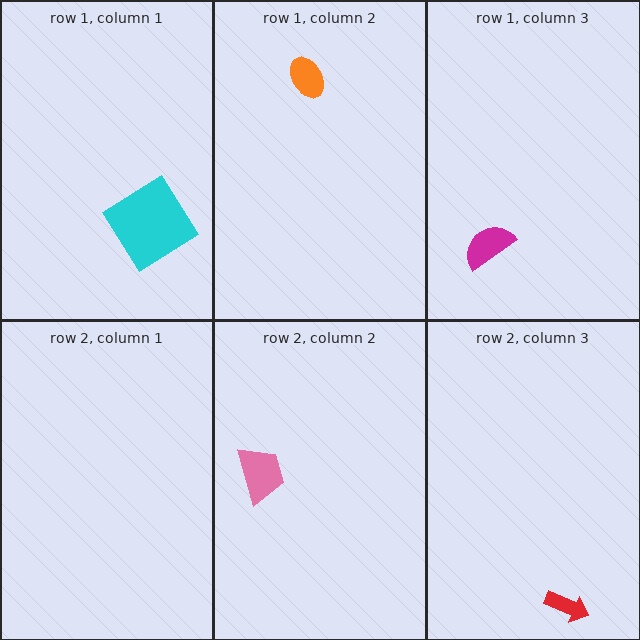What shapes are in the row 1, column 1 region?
The cyan diamond.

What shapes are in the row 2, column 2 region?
The pink trapezoid.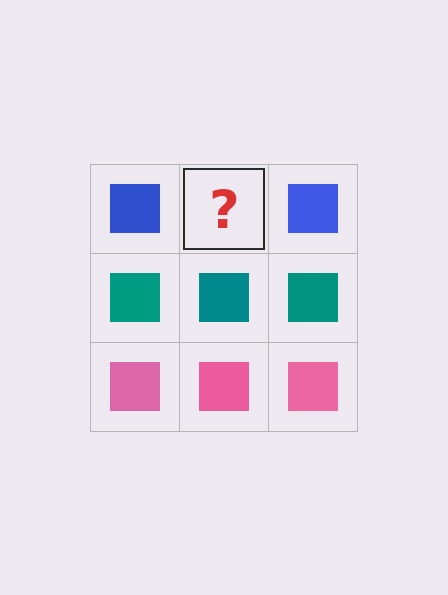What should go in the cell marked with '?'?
The missing cell should contain a blue square.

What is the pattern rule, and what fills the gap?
The rule is that each row has a consistent color. The gap should be filled with a blue square.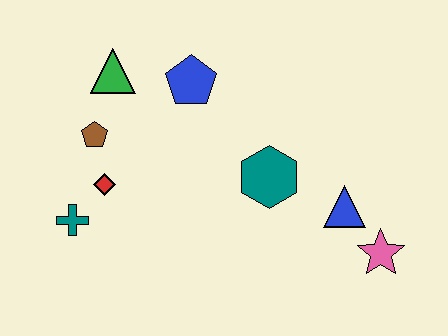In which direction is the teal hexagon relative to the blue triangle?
The teal hexagon is to the left of the blue triangle.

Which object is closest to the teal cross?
The red diamond is closest to the teal cross.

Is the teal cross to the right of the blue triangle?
No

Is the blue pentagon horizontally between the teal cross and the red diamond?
No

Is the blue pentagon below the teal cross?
No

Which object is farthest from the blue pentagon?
The pink star is farthest from the blue pentagon.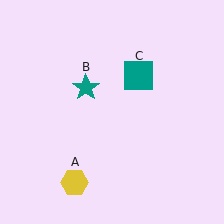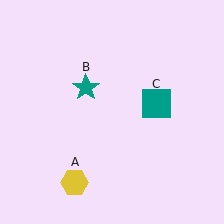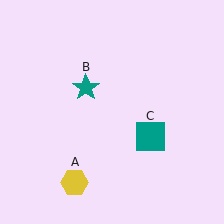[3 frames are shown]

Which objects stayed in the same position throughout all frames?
Yellow hexagon (object A) and teal star (object B) remained stationary.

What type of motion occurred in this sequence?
The teal square (object C) rotated clockwise around the center of the scene.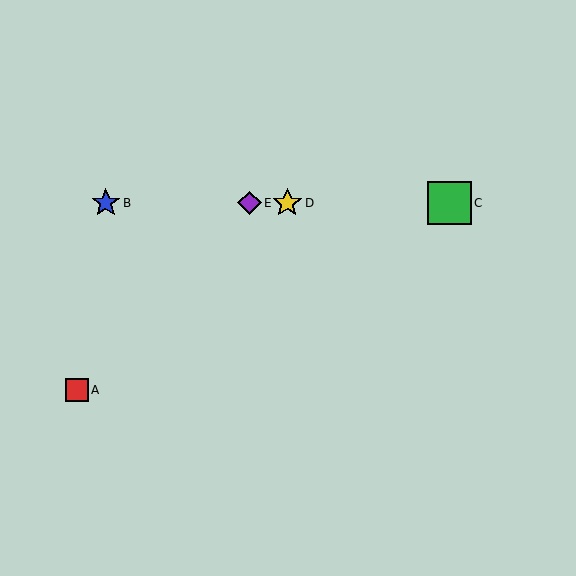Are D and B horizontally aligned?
Yes, both are at y≈203.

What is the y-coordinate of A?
Object A is at y≈390.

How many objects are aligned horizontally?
4 objects (B, C, D, E) are aligned horizontally.